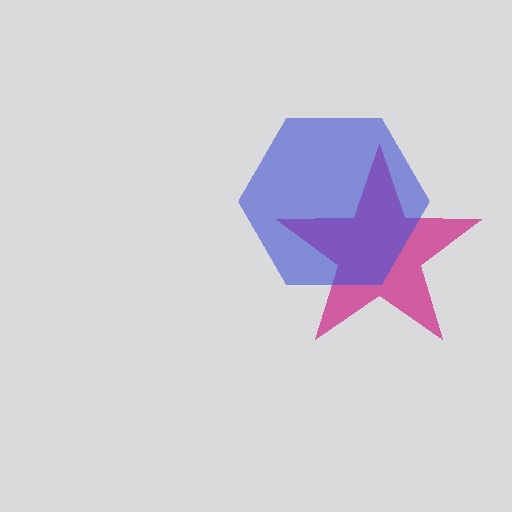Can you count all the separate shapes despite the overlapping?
Yes, there are 2 separate shapes.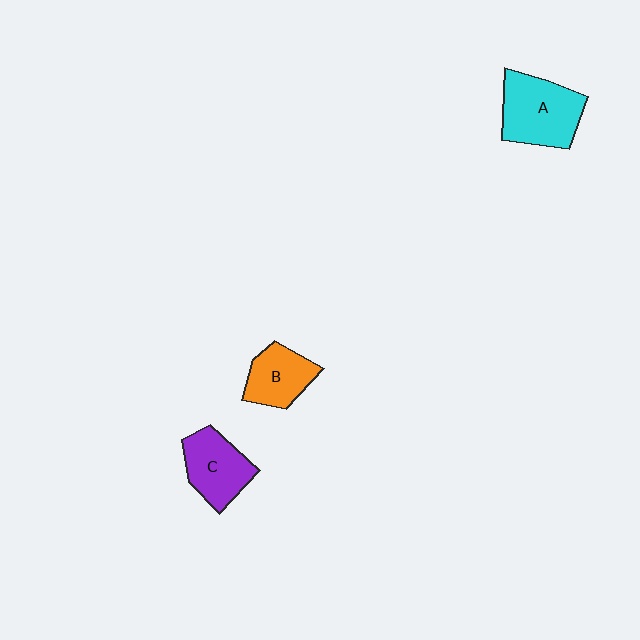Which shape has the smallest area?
Shape B (orange).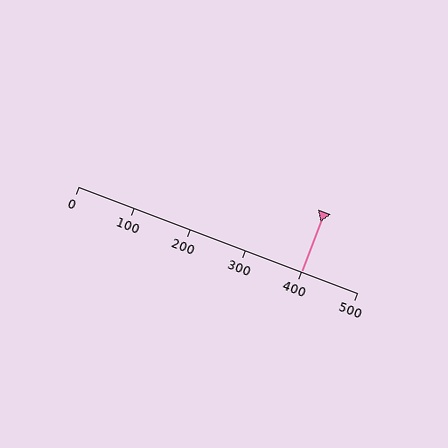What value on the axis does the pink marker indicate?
The marker indicates approximately 400.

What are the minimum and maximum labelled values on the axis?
The axis runs from 0 to 500.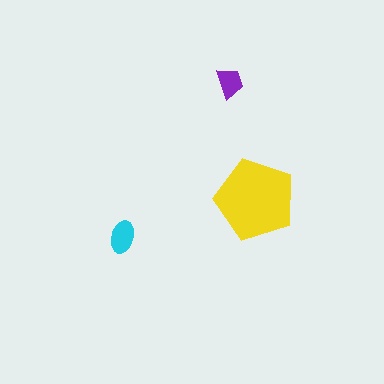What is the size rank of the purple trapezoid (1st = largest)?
3rd.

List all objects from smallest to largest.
The purple trapezoid, the cyan ellipse, the yellow pentagon.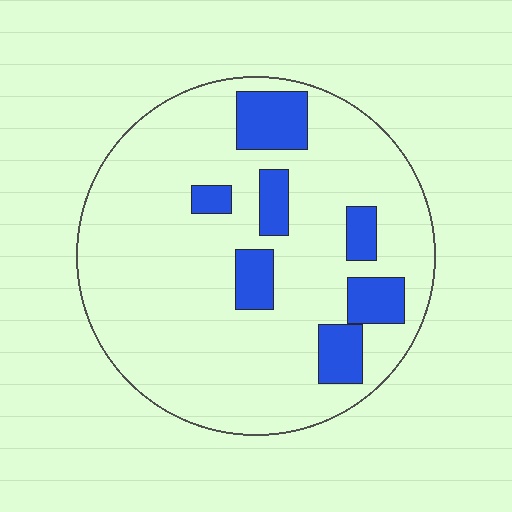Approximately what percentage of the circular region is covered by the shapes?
Approximately 15%.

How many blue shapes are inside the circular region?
7.